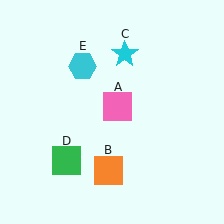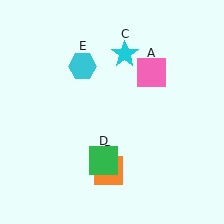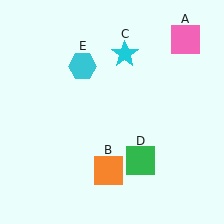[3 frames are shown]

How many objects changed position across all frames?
2 objects changed position: pink square (object A), green square (object D).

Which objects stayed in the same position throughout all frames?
Orange square (object B) and cyan star (object C) and cyan hexagon (object E) remained stationary.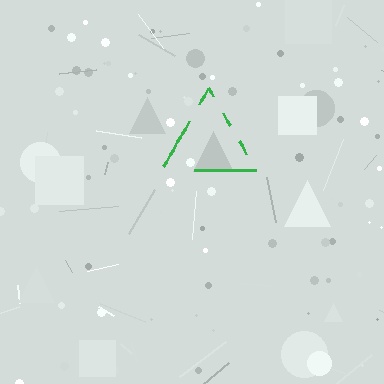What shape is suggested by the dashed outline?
The dashed outline suggests a triangle.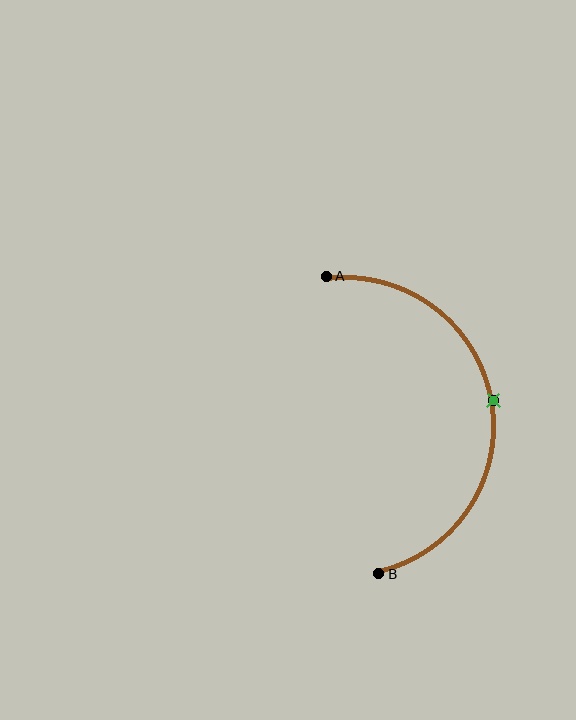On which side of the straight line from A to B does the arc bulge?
The arc bulges to the right of the straight line connecting A and B.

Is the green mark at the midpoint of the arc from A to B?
Yes. The green mark lies on the arc at equal arc-length from both A and B — it is the arc midpoint.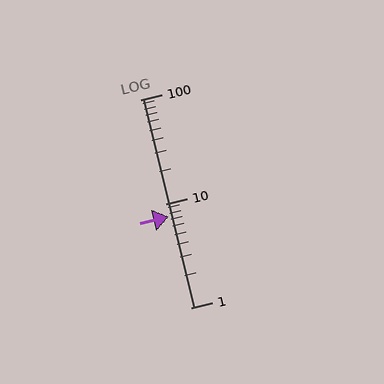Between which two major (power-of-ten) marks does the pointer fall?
The pointer is between 1 and 10.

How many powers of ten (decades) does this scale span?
The scale spans 2 decades, from 1 to 100.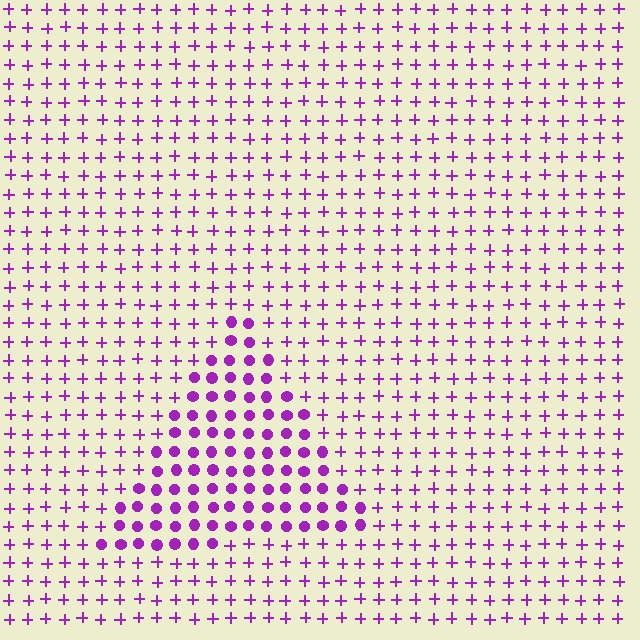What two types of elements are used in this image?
The image uses circles inside the triangle region and plus signs outside it.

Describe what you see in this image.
The image is filled with small purple elements arranged in a uniform grid. A triangle-shaped region contains circles, while the surrounding area contains plus signs. The boundary is defined purely by the change in element shape.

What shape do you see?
I see a triangle.